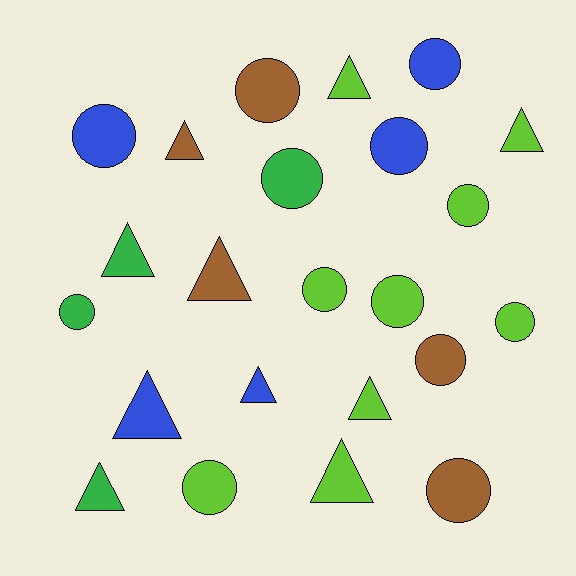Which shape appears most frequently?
Circle, with 13 objects.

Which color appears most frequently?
Lime, with 9 objects.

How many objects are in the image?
There are 23 objects.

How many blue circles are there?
There are 3 blue circles.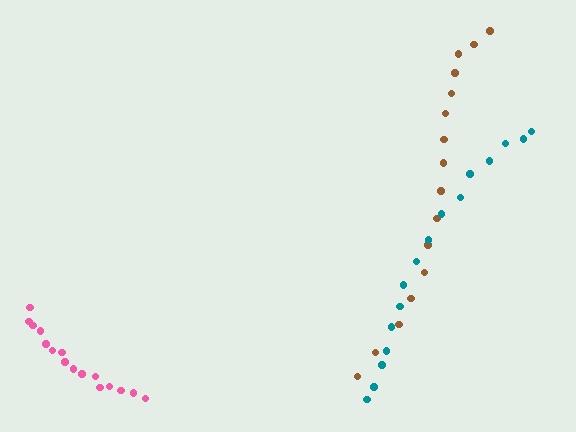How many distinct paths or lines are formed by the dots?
There are 3 distinct paths.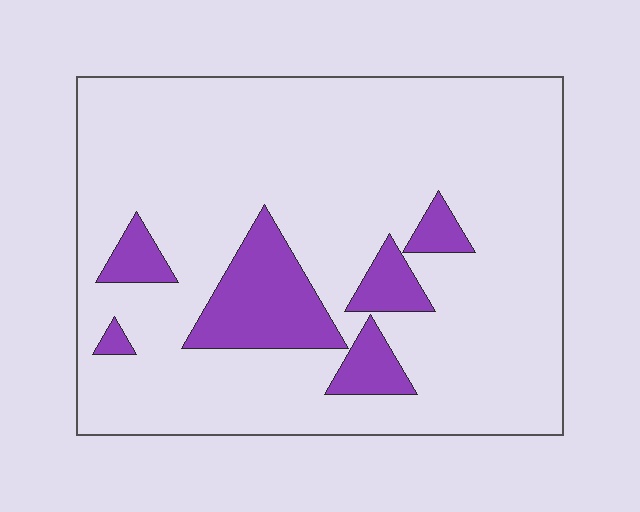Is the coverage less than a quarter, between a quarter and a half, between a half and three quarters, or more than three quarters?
Less than a quarter.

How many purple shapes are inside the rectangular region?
6.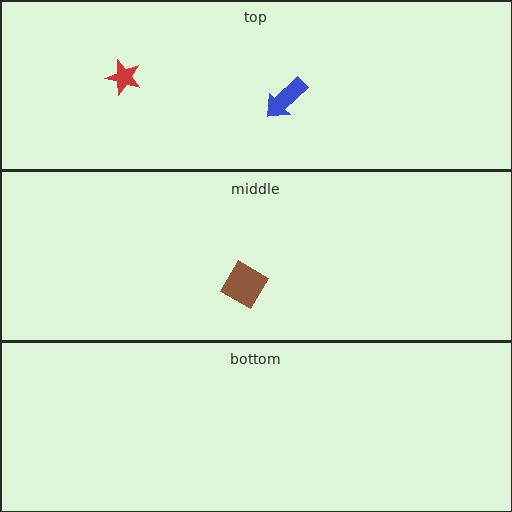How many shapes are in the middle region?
1.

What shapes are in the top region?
The blue arrow, the red star.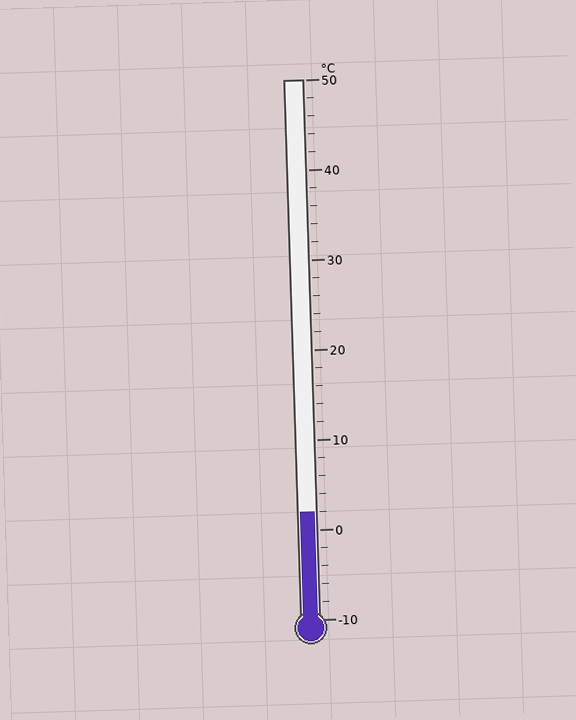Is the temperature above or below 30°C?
The temperature is below 30°C.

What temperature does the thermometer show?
The thermometer shows approximately 2°C.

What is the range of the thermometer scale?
The thermometer scale ranges from -10°C to 50°C.